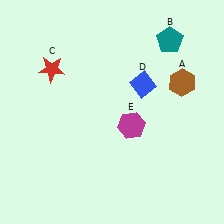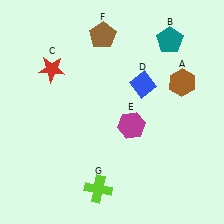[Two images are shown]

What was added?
A brown pentagon (F), a lime cross (G) were added in Image 2.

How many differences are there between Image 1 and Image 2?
There are 2 differences between the two images.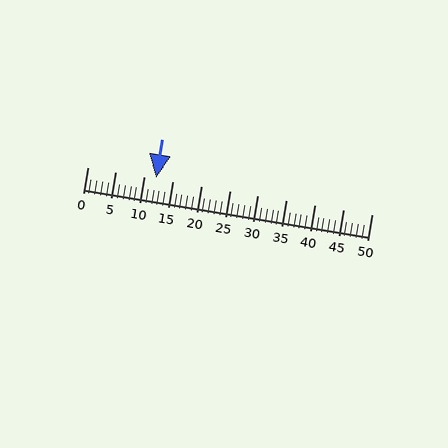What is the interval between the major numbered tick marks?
The major tick marks are spaced 5 units apart.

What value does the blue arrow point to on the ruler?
The blue arrow points to approximately 12.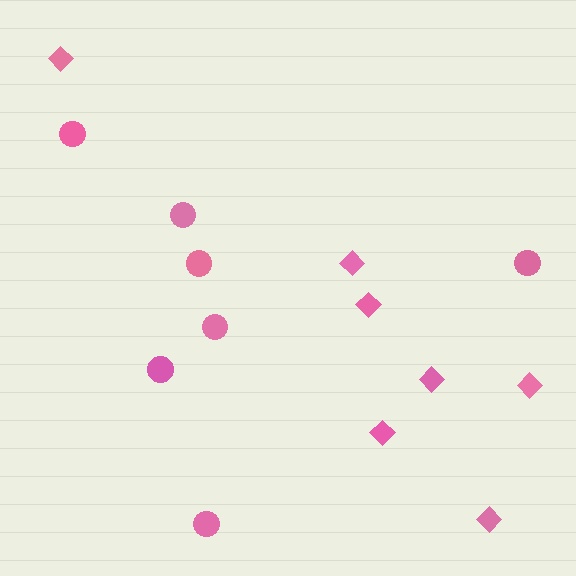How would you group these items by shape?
There are 2 groups: one group of circles (7) and one group of diamonds (7).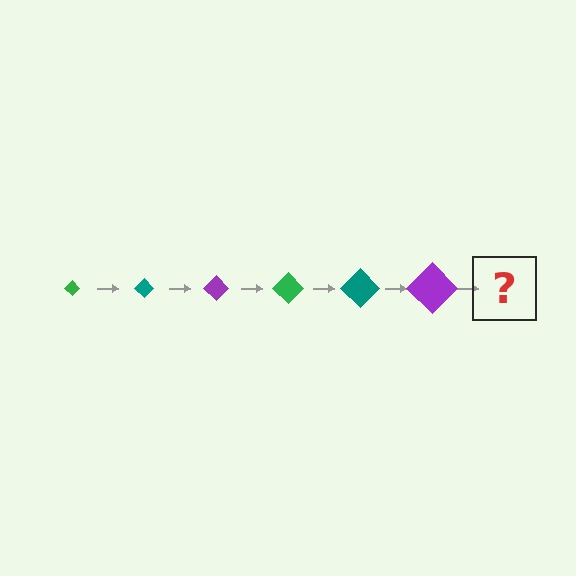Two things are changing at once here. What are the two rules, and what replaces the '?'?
The two rules are that the diamond grows larger each step and the color cycles through green, teal, and purple. The '?' should be a green diamond, larger than the previous one.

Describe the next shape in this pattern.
It should be a green diamond, larger than the previous one.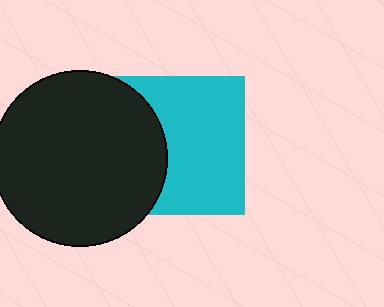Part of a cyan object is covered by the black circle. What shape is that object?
It is a square.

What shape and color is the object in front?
The object in front is a black circle.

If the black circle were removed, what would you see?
You would see the complete cyan square.